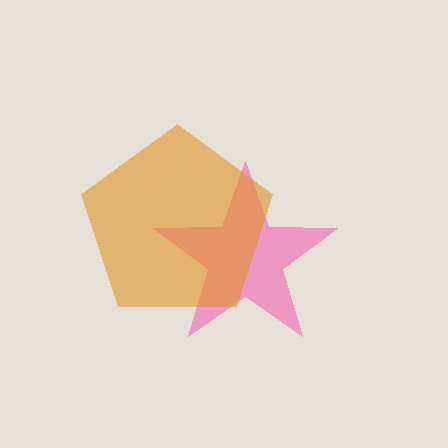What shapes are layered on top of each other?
The layered shapes are: a pink star, an orange pentagon.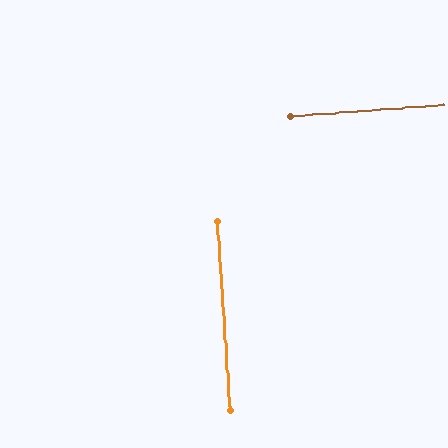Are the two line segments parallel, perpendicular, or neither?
Perpendicular — they meet at approximately 90°.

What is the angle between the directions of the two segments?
Approximately 90 degrees.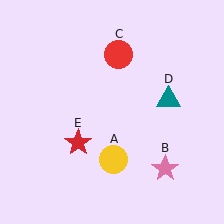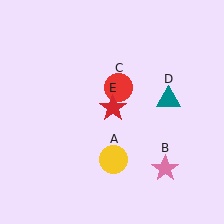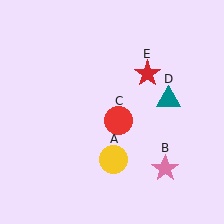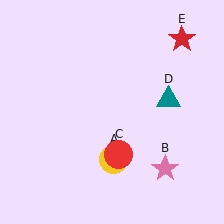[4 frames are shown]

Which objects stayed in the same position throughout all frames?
Yellow circle (object A) and pink star (object B) and teal triangle (object D) remained stationary.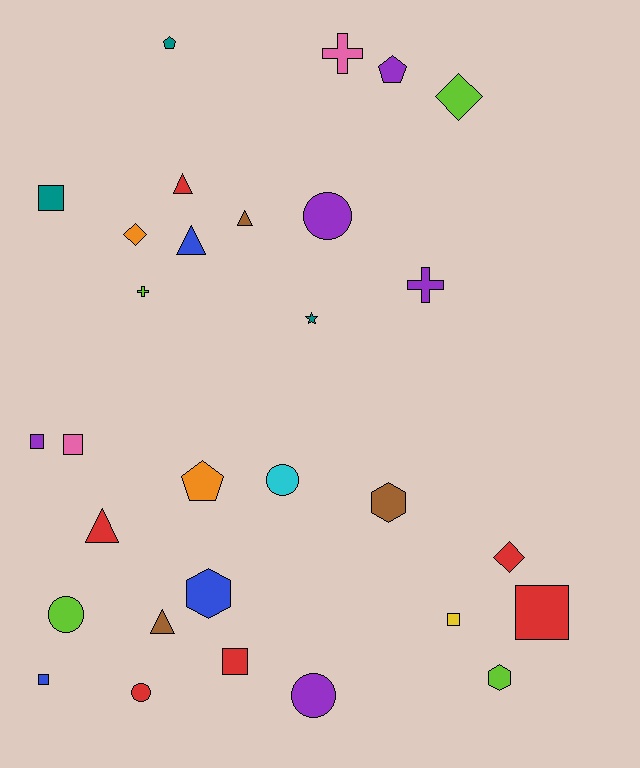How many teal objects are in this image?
There are 3 teal objects.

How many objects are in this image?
There are 30 objects.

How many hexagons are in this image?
There are 3 hexagons.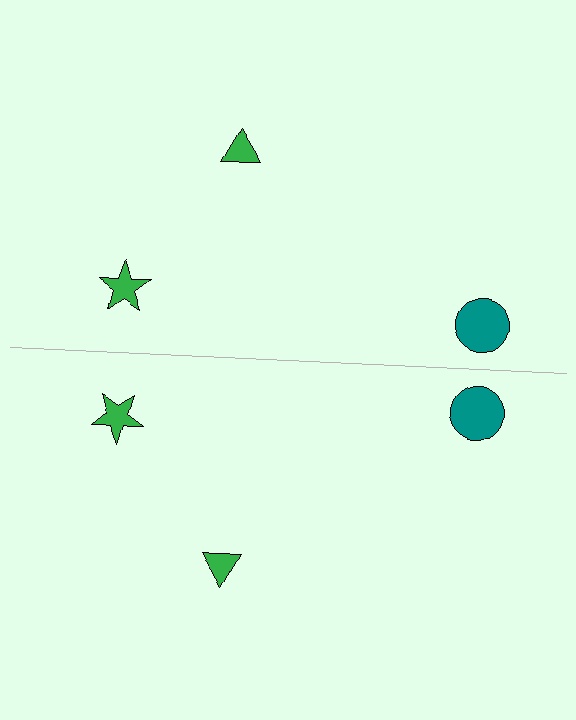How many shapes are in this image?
There are 6 shapes in this image.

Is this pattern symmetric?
Yes, this pattern has bilateral (reflection) symmetry.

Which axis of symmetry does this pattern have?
The pattern has a horizontal axis of symmetry running through the center of the image.